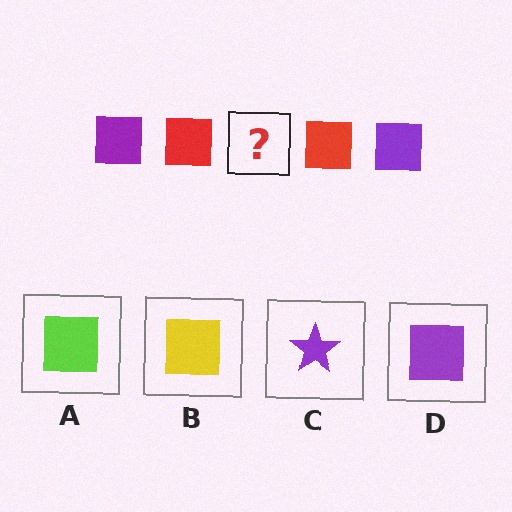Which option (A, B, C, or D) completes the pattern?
D.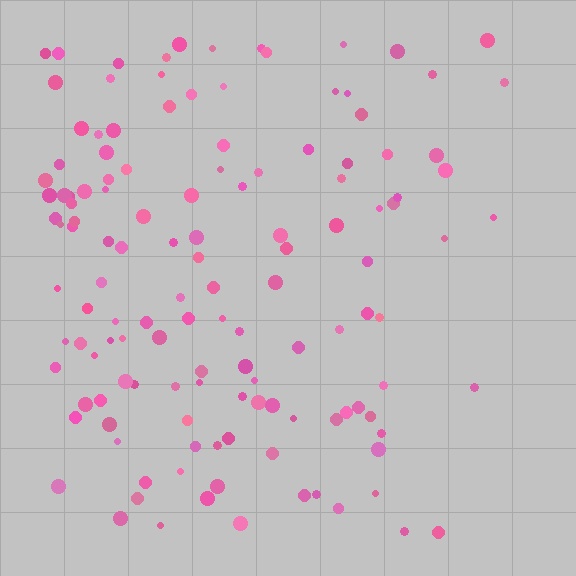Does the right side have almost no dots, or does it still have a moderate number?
Still a moderate number, just noticeably fewer than the left.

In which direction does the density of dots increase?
From right to left, with the left side densest.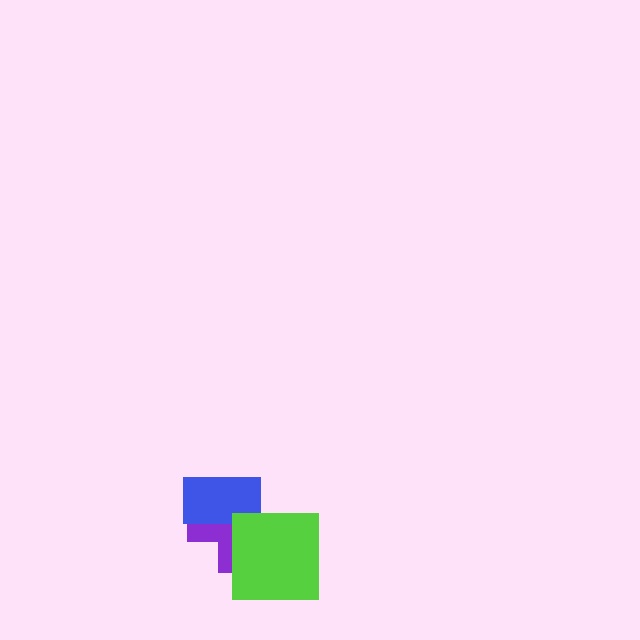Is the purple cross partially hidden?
Yes, it is partially covered by another shape.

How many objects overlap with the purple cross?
2 objects overlap with the purple cross.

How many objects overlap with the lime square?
1 object overlaps with the lime square.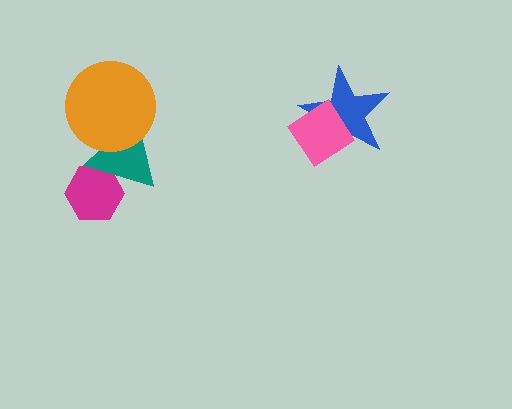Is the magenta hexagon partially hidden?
Yes, it is partially covered by another shape.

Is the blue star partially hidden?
Yes, it is partially covered by another shape.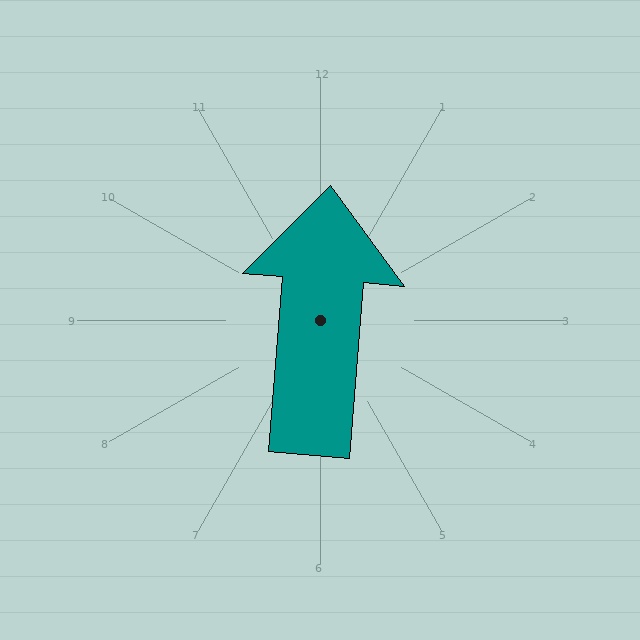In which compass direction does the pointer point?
North.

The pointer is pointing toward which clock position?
Roughly 12 o'clock.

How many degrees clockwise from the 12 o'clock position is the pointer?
Approximately 5 degrees.